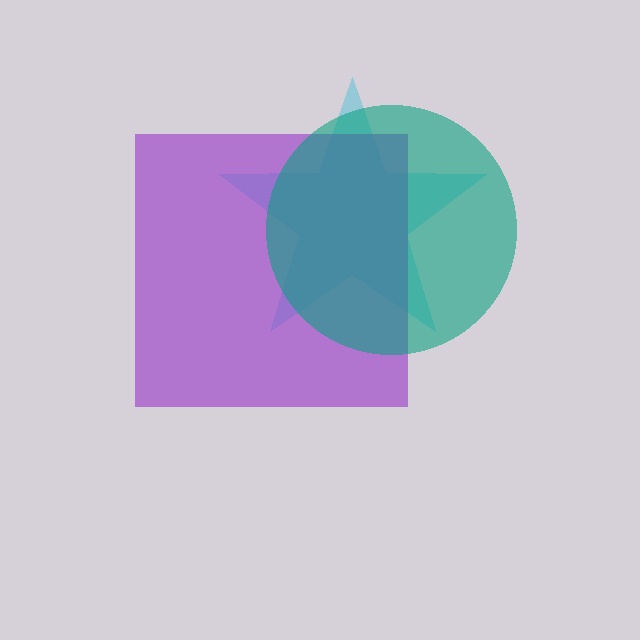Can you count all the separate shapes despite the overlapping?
Yes, there are 3 separate shapes.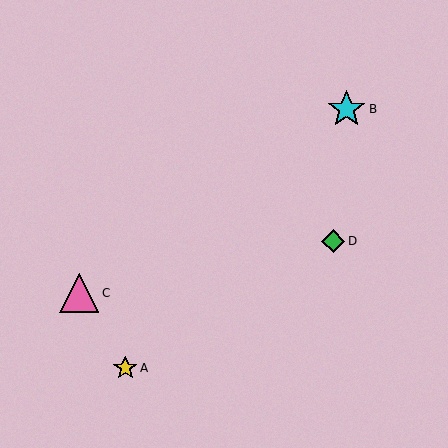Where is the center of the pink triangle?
The center of the pink triangle is at (79, 293).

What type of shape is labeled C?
Shape C is a pink triangle.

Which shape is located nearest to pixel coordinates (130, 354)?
The yellow star (labeled A) at (125, 368) is nearest to that location.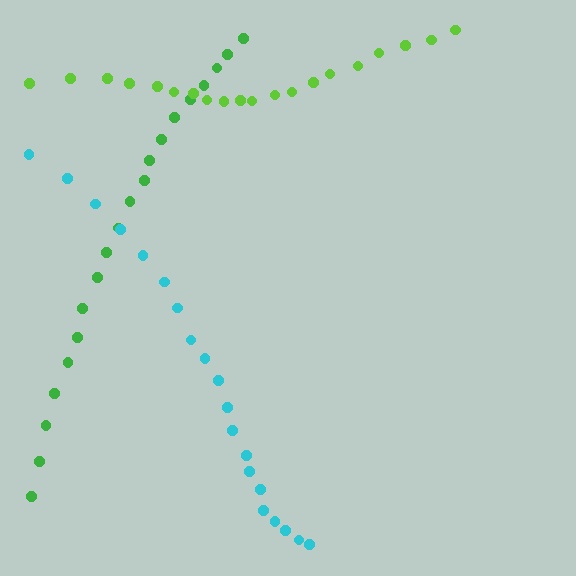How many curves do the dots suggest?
There are 3 distinct paths.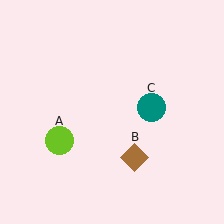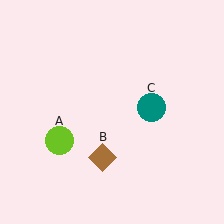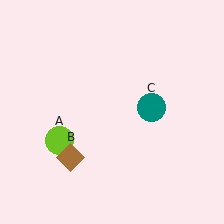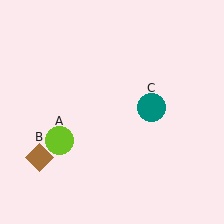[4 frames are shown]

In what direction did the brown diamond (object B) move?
The brown diamond (object B) moved left.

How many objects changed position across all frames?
1 object changed position: brown diamond (object B).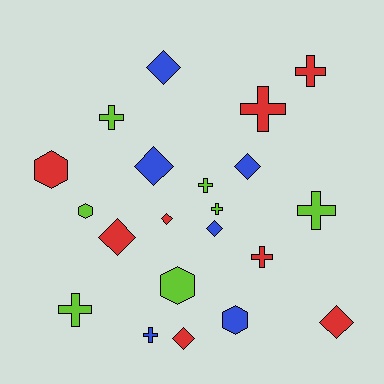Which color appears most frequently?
Red, with 8 objects.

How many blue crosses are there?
There is 1 blue cross.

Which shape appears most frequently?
Cross, with 9 objects.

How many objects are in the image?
There are 21 objects.